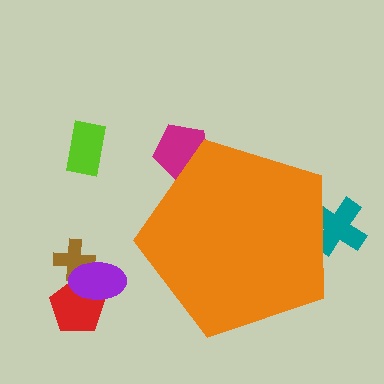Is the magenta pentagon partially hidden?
Yes, the magenta pentagon is partially hidden behind the orange pentagon.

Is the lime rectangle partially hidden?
No, the lime rectangle is fully visible.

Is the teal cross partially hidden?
Yes, the teal cross is partially hidden behind the orange pentagon.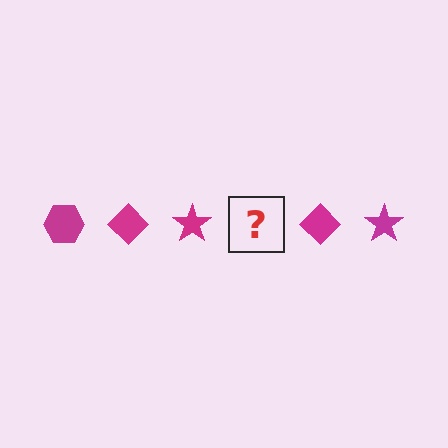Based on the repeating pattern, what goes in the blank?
The blank should be a magenta hexagon.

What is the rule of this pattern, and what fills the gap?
The rule is that the pattern cycles through hexagon, diamond, star shapes in magenta. The gap should be filled with a magenta hexagon.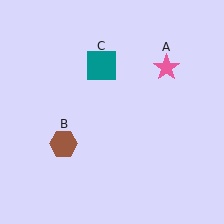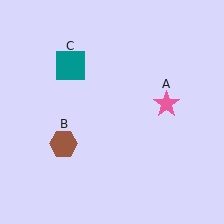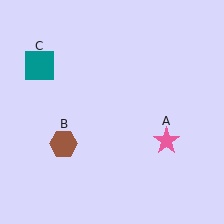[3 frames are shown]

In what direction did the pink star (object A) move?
The pink star (object A) moved down.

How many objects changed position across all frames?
2 objects changed position: pink star (object A), teal square (object C).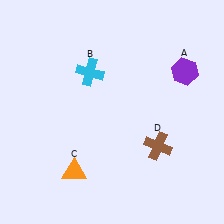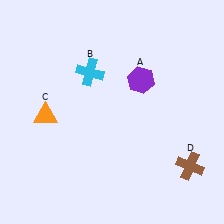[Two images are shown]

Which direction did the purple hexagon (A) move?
The purple hexagon (A) moved left.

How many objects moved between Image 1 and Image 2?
3 objects moved between the two images.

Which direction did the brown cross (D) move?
The brown cross (D) moved right.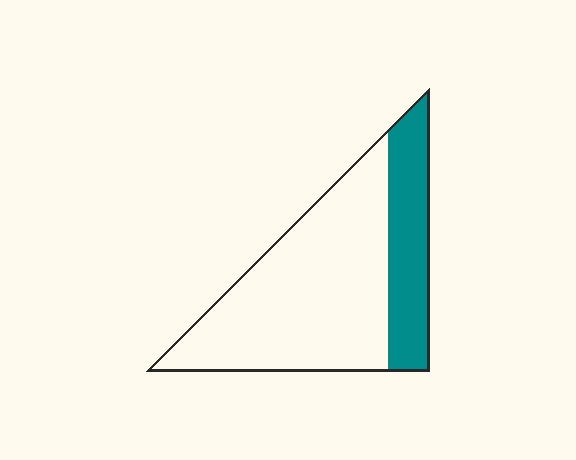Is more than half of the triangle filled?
No.